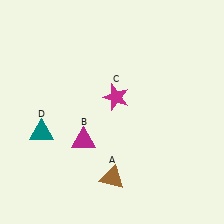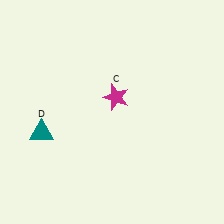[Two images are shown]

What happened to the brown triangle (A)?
The brown triangle (A) was removed in Image 2. It was in the bottom-right area of Image 1.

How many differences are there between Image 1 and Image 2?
There are 2 differences between the two images.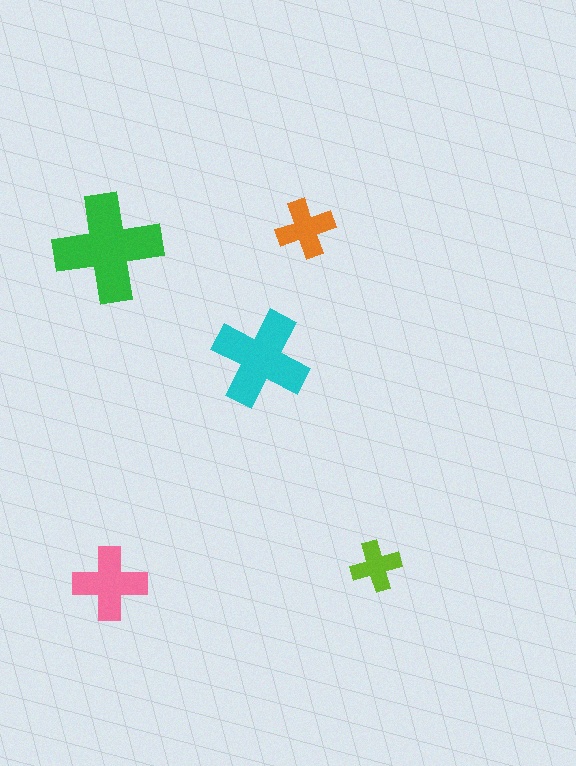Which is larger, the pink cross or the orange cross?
The pink one.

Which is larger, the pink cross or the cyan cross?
The cyan one.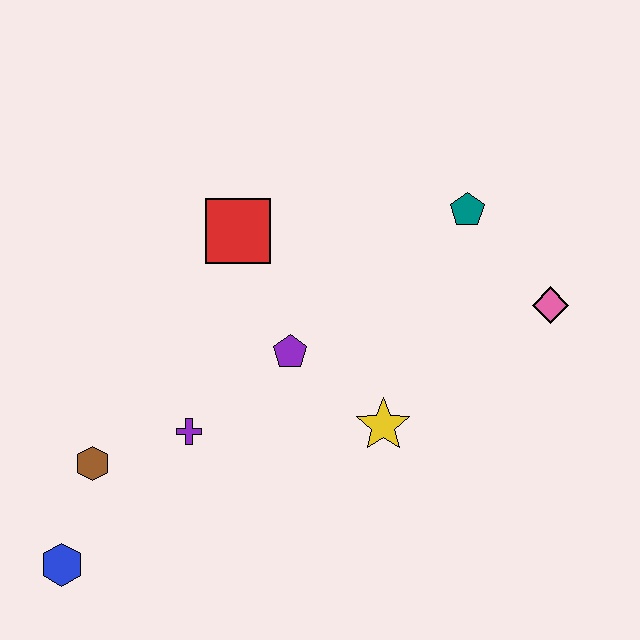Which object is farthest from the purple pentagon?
The blue hexagon is farthest from the purple pentagon.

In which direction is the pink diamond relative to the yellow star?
The pink diamond is to the right of the yellow star.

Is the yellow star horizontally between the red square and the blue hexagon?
No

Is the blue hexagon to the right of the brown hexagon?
No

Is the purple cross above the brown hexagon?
Yes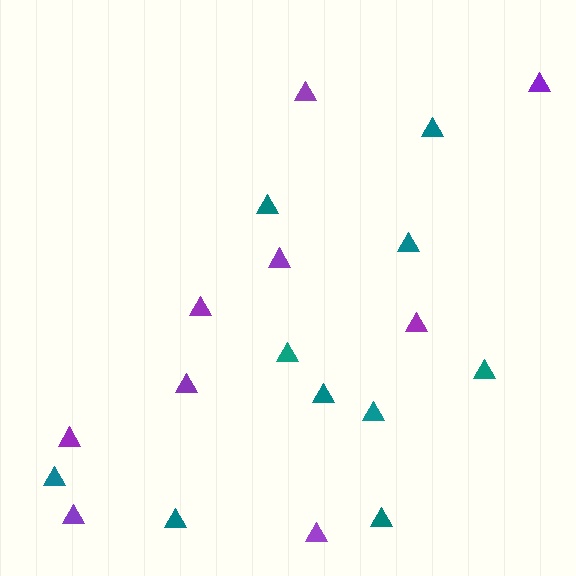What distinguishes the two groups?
There are 2 groups: one group of teal triangles (10) and one group of purple triangles (9).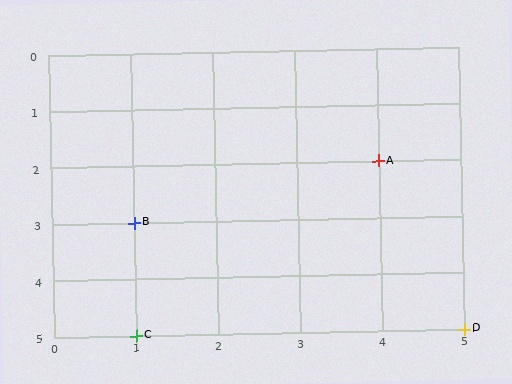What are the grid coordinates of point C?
Point C is at grid coordinates (1, 5).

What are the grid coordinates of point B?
Point B is at grid coordinates (1, 3).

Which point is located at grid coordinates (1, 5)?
Point C is at (1, 5).